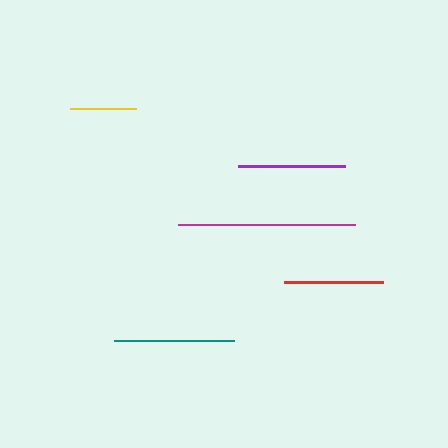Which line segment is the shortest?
The yellow line is the shortest at approximately 66 pixels.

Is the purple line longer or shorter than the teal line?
The teal line is longer than the purple line.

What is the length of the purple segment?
The purple segment is approximately 107 pixels long.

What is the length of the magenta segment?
The magenta segment is approximately 176 pixels long.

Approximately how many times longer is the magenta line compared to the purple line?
The magenta line is approximately 1.6 times the length of the purple line.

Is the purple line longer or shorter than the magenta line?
The magenta line is longer than the purple line.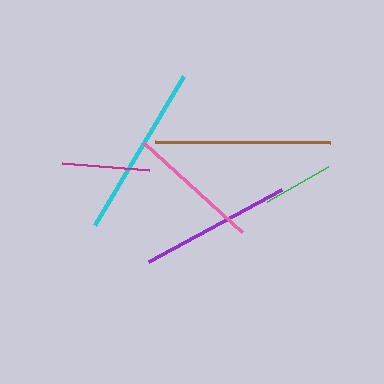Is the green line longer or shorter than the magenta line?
The magenta line is longer than the green line.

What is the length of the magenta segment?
The magenta segment is approximately 88 pixels long.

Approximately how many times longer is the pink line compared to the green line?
The pink line is approximately 1.9 times the length of the green line.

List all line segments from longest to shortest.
From longest to shortest: brown, cyan, purple, pink, magenta, green.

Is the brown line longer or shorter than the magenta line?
The brown line is longer than the magenta line.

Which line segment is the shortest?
The green line is the shortest at approximately 70 pixels.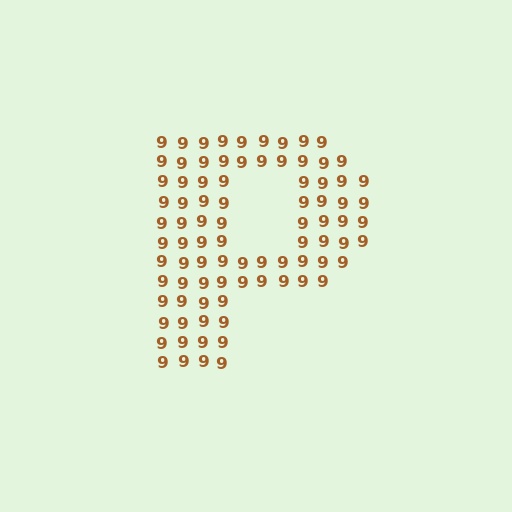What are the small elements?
The small elements are digit 9's.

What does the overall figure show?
The overall figure shows the letter P.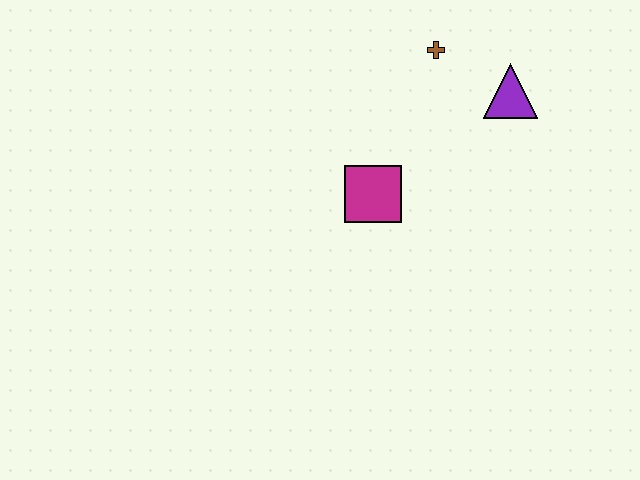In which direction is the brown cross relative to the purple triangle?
The brown cross is to the left of the purple triangle.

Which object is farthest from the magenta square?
The purple triangle is farthest from the magenta square.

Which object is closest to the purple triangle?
The brown cross is closest to the purple triangle.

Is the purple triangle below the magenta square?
No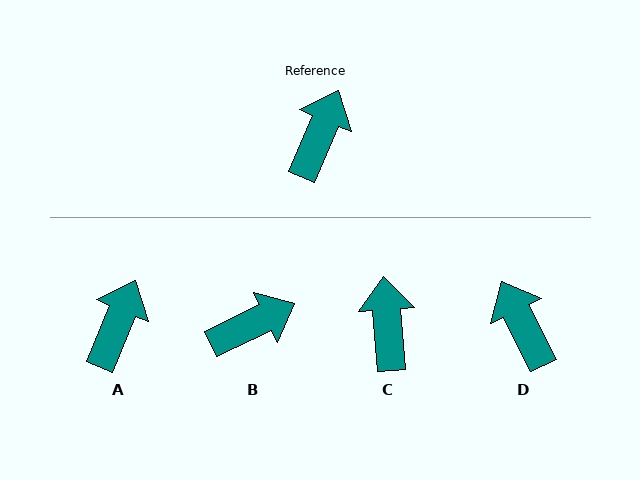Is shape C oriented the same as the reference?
No, it is off by about 27 degrees.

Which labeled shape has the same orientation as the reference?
A.